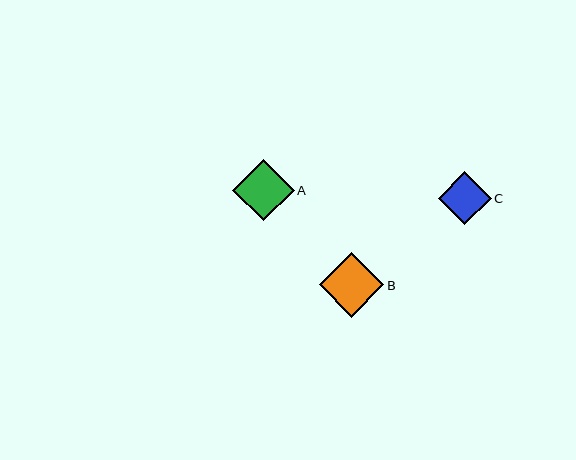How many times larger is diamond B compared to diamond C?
Diamond B is approximately 1.2 times the size of diamond C.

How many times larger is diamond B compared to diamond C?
Diamond B is approximately 1.2 times the size of diamond C.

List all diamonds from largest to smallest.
From largest to smallest: B, A, C.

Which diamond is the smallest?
Diamond C is the smallest with a size of approximately 53 pixels.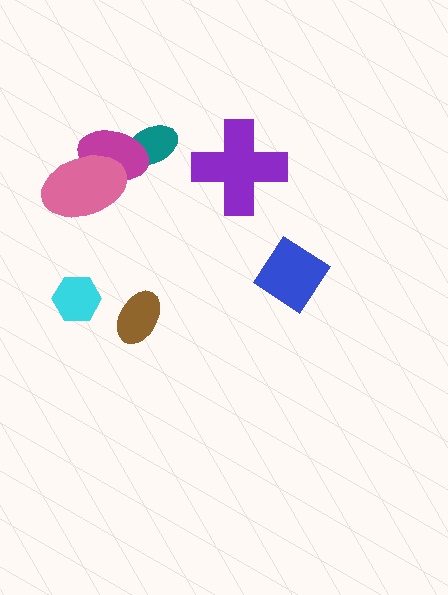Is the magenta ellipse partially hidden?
Yes, it is partially covered by another shape.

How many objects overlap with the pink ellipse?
1 object overlaps with the pink ellipse.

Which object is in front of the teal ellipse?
The magenta ellipse is in front of the teal ellipse.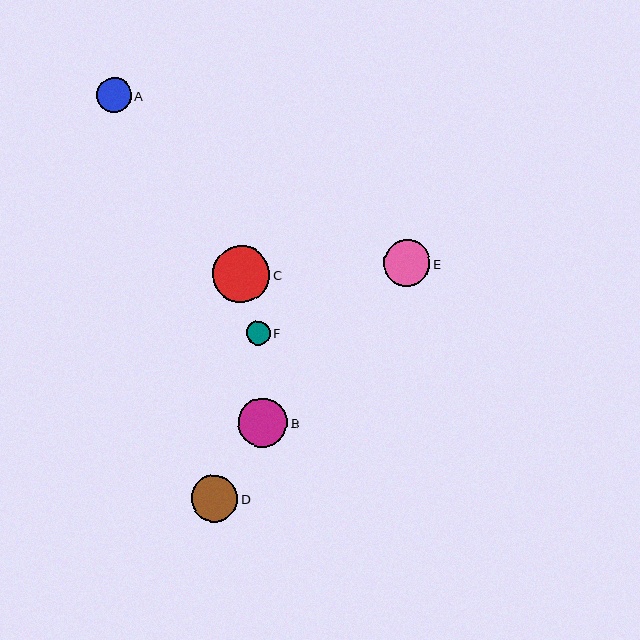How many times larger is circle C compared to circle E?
Circle C is approximately 1.2 times the size of circle E.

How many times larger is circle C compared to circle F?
Circle C is approximately 2.4 times the size of circle F.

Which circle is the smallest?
Circle F is the smallest with a size of approximately 24 pixels.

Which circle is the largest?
Circle C is the largest with a size of approximately 57 pixels.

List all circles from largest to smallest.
From largest to smallest: C, B, D, E, A, F.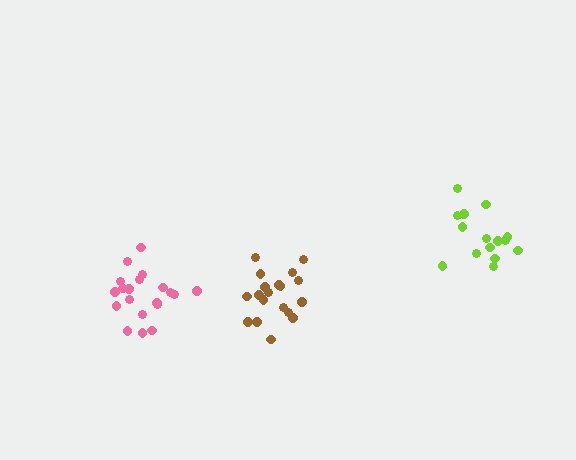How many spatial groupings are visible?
There are 3 spatial groupings.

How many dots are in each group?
Group 1: 19 dots, Group 2: 20 dots, Group 3: 15 dots (54 total).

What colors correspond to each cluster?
The clusters are colored: brown, pink, lime.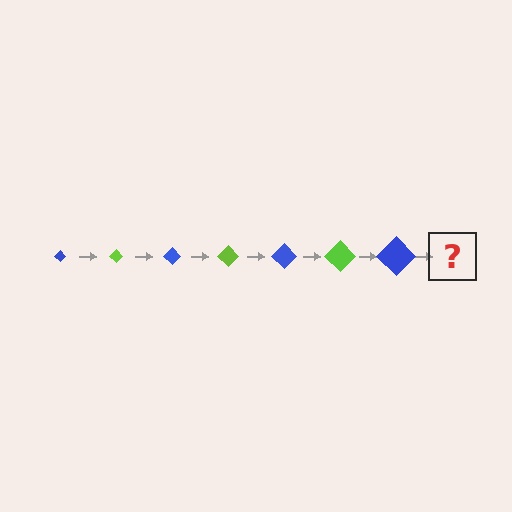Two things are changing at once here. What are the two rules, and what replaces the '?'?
The two rules are that the diamond grows larger each step and the color cycles through blue and lime. The '?' should be a lime diamond, larger than the previous one.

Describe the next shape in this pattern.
It should be a lime diamond, larger than the previous one.